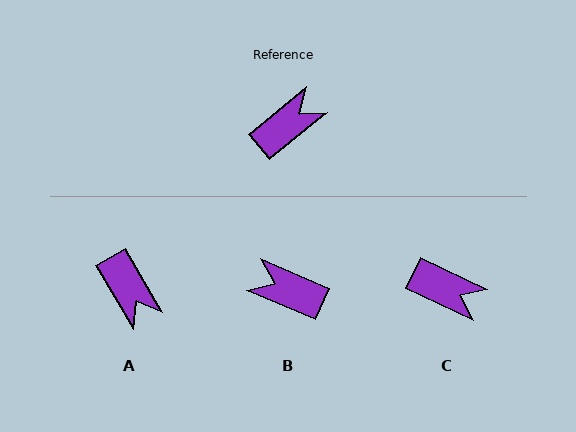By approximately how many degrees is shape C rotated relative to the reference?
Approximately 65 degrees clockwise.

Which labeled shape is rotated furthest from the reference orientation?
B, about 117 degrees away.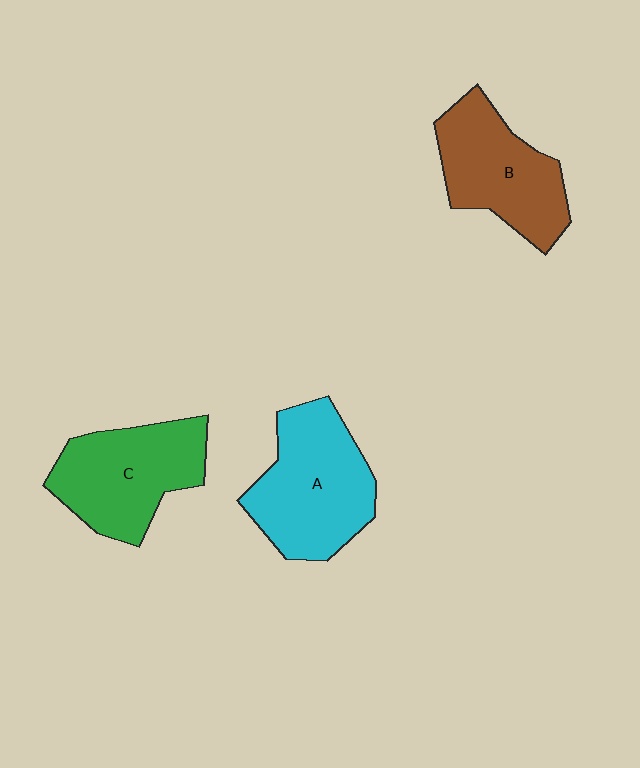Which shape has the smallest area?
Shape B (brown).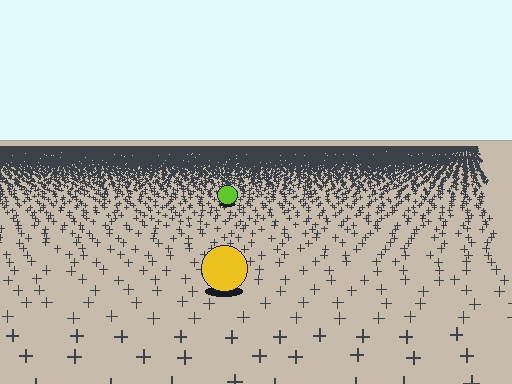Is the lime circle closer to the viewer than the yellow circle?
No. The yellow circle is closer — you can tell from the texture gradient: the ground texture is coarser near it.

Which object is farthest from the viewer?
The lime circle is farthest from the viewer. It appears smaller and the ground texture around it is denser.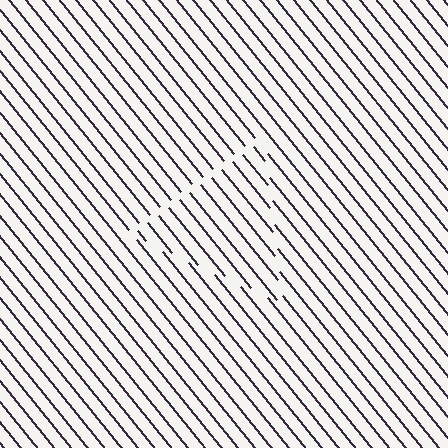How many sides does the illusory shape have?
3 sides — the line-ends trace a triangle.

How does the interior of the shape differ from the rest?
The interior of the shape contains the same grating, shifted by half a period — the contour is defined by the phase discontinuity where line-ends from the inner and outer gratings abut.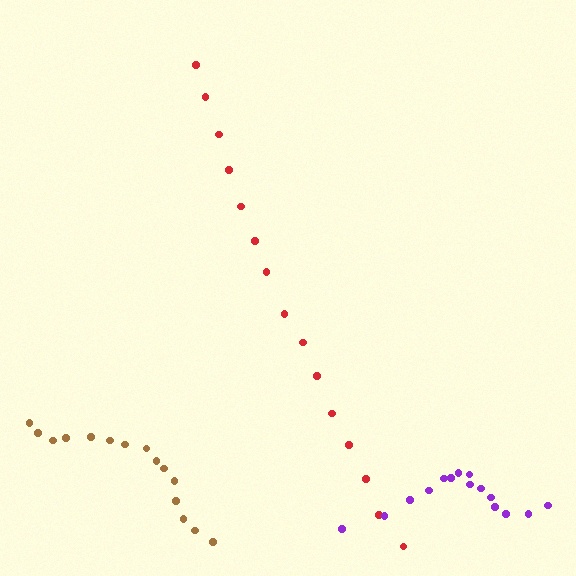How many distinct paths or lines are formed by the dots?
There are 3 distinct paths.